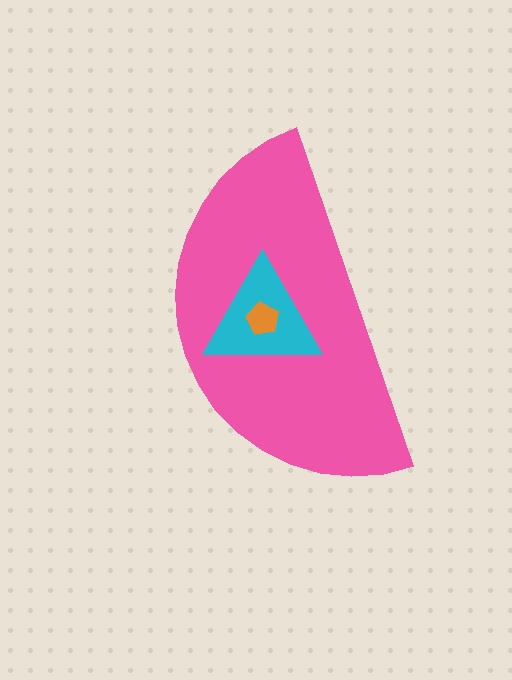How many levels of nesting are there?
3.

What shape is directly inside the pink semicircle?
The cyan triangle.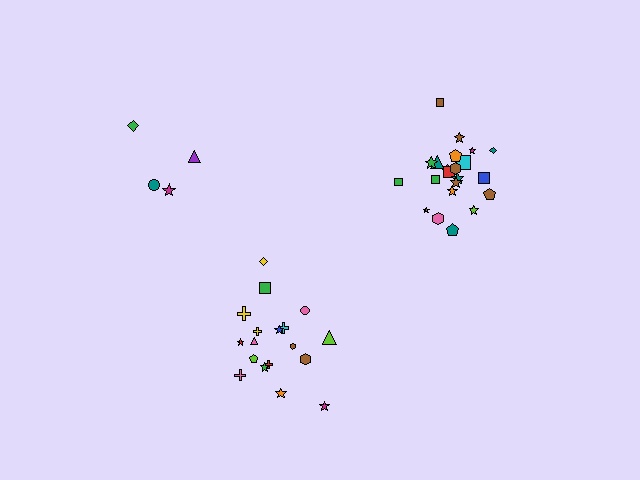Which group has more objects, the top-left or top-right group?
The top-right group.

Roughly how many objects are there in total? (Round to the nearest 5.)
Roughly 45 objects in total.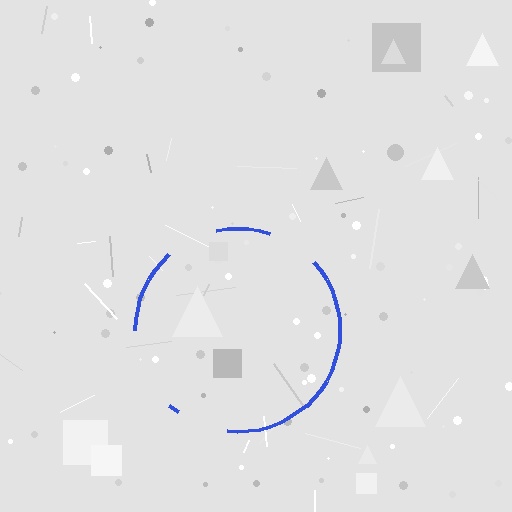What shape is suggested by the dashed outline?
The dashed outline suggests a circle.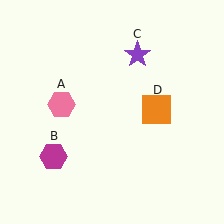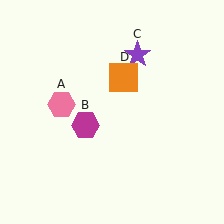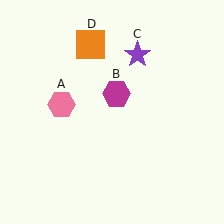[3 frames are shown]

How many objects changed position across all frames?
2 objects changed position: magenta hexagon (object B), orange square (object D).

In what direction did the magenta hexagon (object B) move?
The magenta hexagon (object B) moved up and to the right.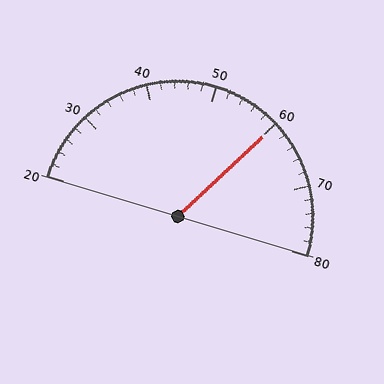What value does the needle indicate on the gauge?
The needle indicates approximately 60.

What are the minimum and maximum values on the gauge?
The gauge ranges from 20 to 80.